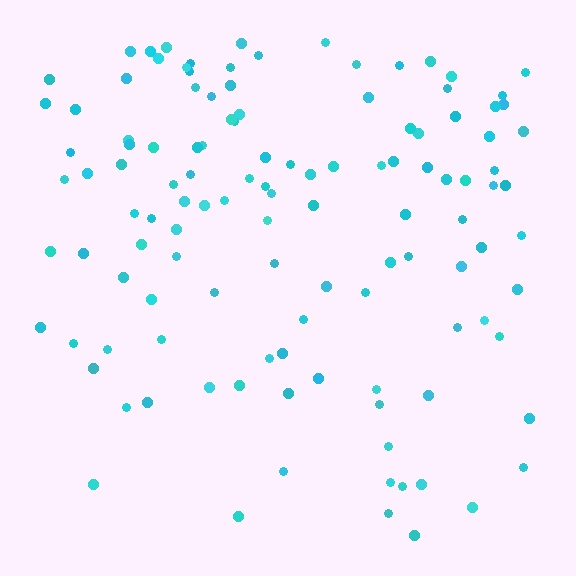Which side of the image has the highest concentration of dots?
The top.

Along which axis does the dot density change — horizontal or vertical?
Vertical.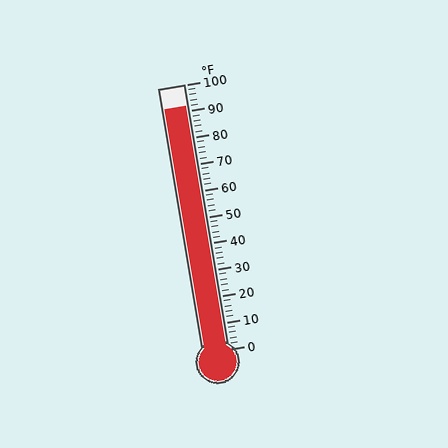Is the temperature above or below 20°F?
The temperature is above 20°F.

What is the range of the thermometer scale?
The thermometer scale ranges from 0°F to 100°F.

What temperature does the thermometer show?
The thermometer shows approximately 92°F.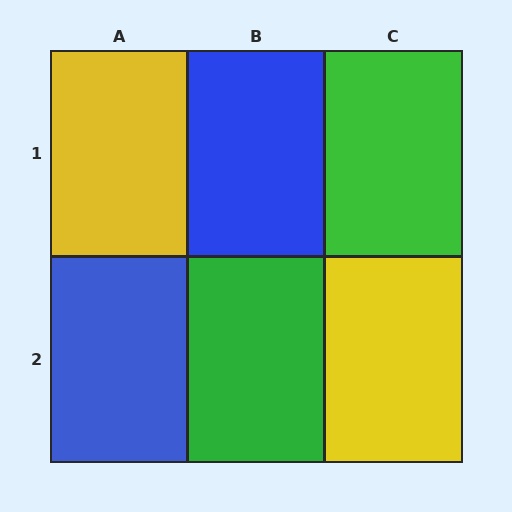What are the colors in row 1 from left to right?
Yellow, blue, green.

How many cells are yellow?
2 cells are yellow.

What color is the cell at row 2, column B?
Green.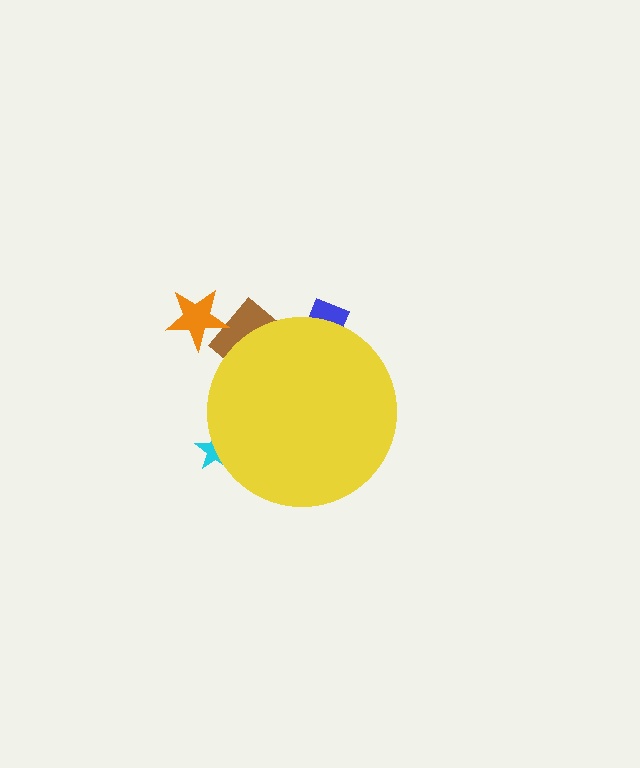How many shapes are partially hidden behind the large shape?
3 shapes are partially hidden.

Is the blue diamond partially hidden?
Yes, the blue diamond is partially hidden behind the yellow circle.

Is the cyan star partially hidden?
Yes, the cyan star is partially hidden behind the yellow circle.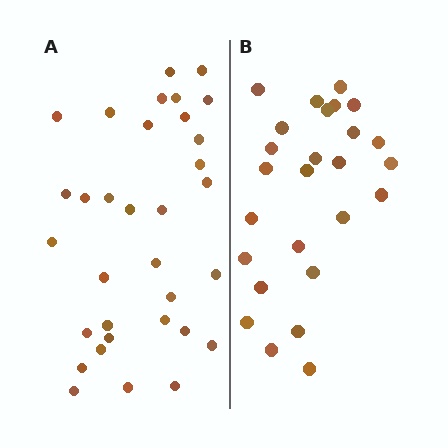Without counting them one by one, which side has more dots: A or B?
Region A (the left region) has more dots.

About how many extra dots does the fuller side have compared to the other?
Region A has roughly 8 or so more dots than region B.